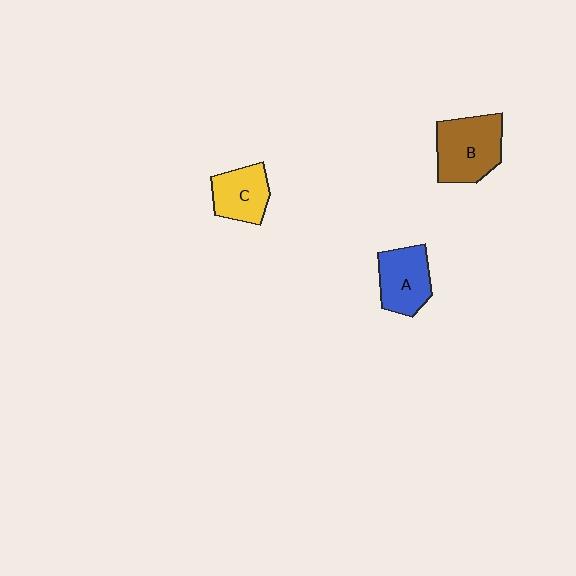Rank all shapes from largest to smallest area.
From largest to smallest: B (brown), A (blue), C (yellow).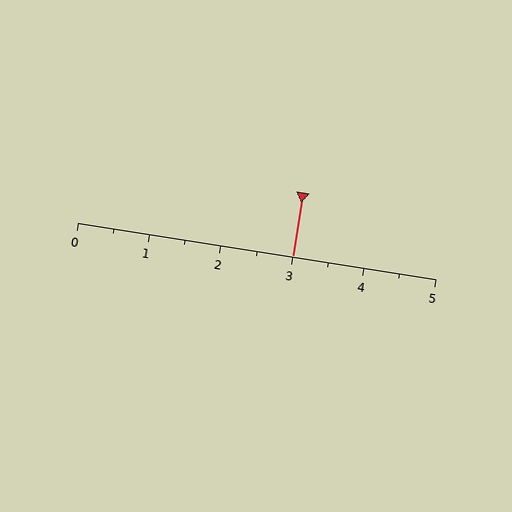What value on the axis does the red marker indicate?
The marker indicates approximately 3.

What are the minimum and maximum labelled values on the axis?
The axis runs from 0 to 5.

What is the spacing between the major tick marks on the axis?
The major ticks are spaced 1 apart.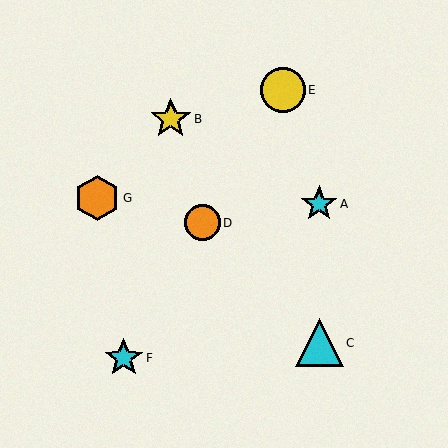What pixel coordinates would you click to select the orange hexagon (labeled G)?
Click at (97, 198) to select the orange hexagon G.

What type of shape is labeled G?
Shape G is an orange hexagon.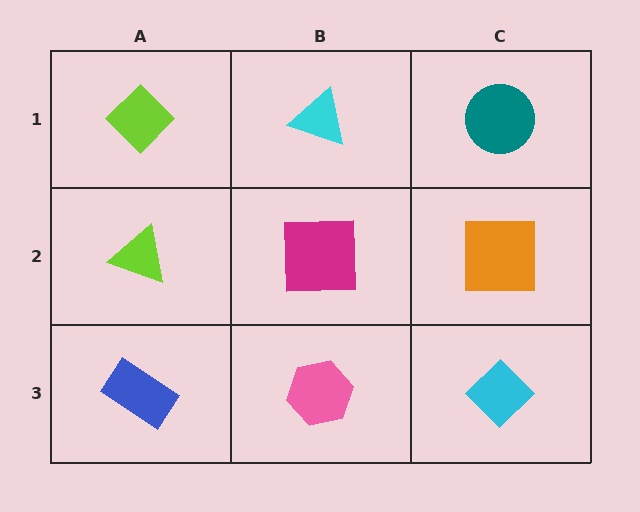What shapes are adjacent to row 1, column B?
A magenta square (row 2, column B), a lime diamond (row 1, column A), a teal circle (row 1, column C).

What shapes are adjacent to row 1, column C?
An orange square (row 2, column C), a cyan triangle (row 1, column B).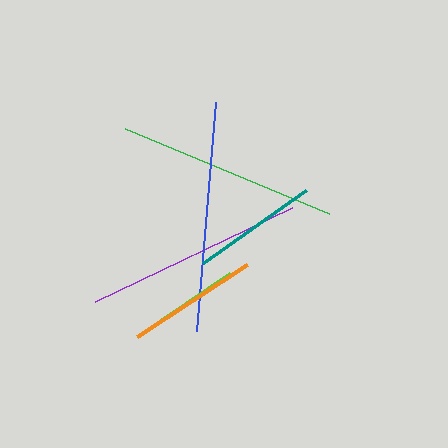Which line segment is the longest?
The blue line is the longest at approximately 230 pixels.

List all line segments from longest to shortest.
From longest to shortest: blue, green, purple, orange, teal, lime.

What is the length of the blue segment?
The blue segment is approximately 230 pixels long.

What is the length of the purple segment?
The purple segment is approximately 219 pixels long.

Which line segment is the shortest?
The lime line is the shortest at approximately 110 pixels.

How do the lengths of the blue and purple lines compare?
The blue and purple lines are approximately the same length.